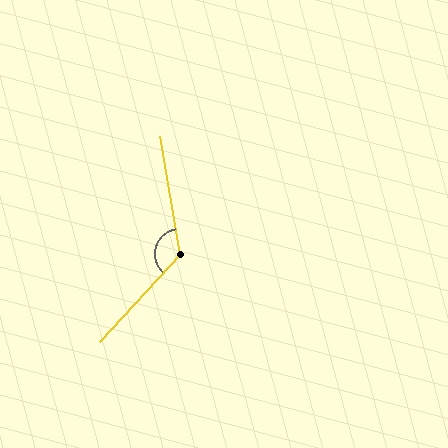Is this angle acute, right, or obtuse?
It is obtuse.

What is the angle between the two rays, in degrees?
Approximately 128 degrees.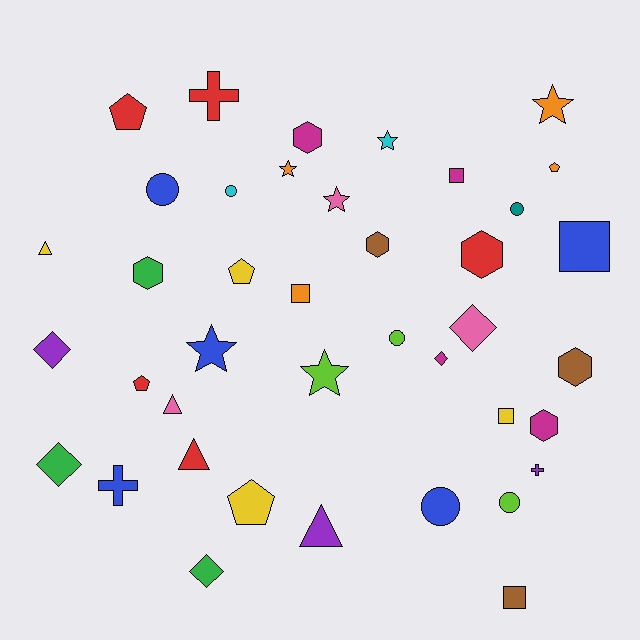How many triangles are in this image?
There are 4 triangles.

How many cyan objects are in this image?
There are 2 cyan objects.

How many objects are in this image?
There are 40 objects.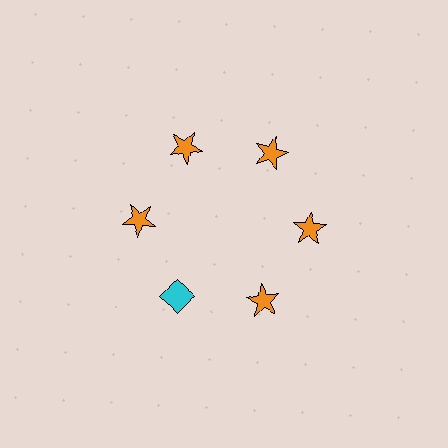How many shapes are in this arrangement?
There are 6 shapes arranged in a ring pattern.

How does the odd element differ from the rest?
It differs in both color (cyan instead of orange) and shape (diamond instead of star).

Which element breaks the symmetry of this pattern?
The cyan diamond at roughly the 7 o'clock position breaks the symmetry. All other shapes are orange stars.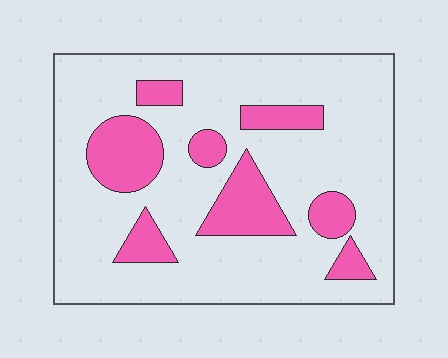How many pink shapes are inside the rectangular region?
8.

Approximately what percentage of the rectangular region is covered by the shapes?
Approximately 20%.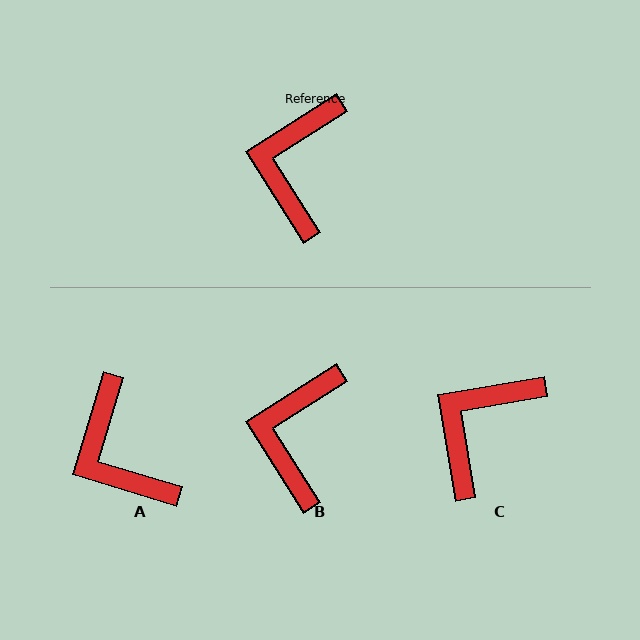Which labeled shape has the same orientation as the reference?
B.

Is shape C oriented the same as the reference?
No, it is off by about 23 degrees.